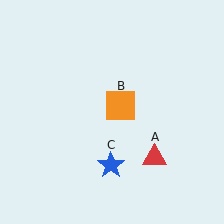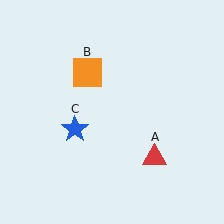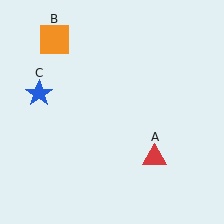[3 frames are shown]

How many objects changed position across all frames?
2 objects changed position: orange square (object B), blue star (object C).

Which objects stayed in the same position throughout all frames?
Red triangle (object A) remained stationary.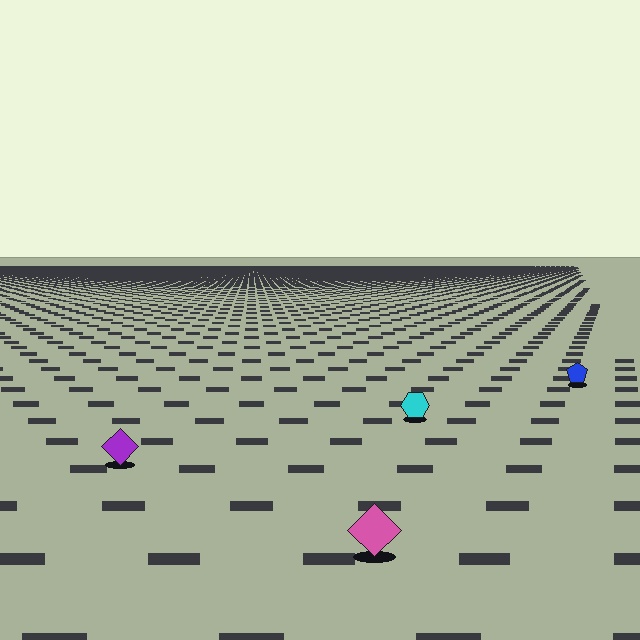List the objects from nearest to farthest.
From nearest to farthest: the pink diamond, the purple diamond, the cyan hexagon, the blue pentagon.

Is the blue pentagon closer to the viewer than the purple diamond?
No. The purple diamond is closer — you can tell from the texture gradient: the ground texture is coarser near it.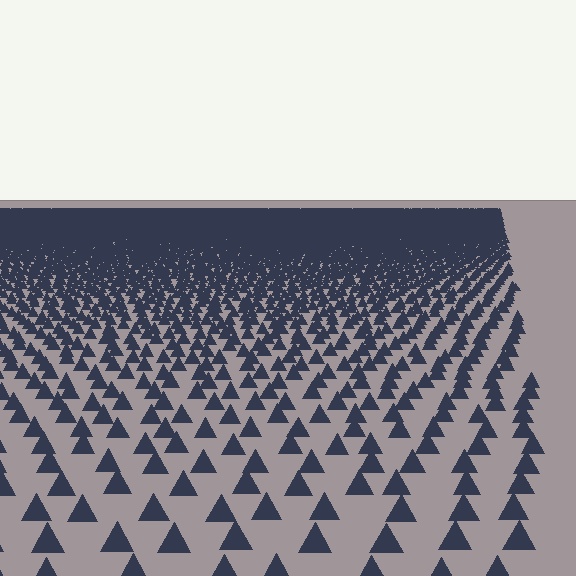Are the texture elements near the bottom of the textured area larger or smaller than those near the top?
Larger. Near the bottom, elements are closer to the viewer and appear at a bigger on-screen size.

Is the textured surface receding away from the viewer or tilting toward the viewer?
The surface is receding away from the viewer. Texture elements get smaller and denser toward the top.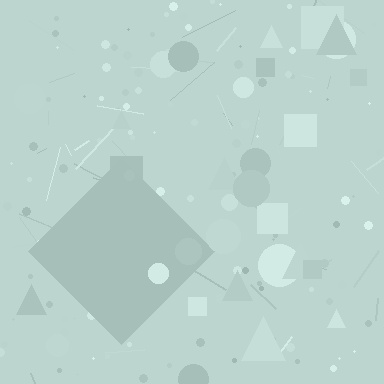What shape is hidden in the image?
A diamond is hidden in the image.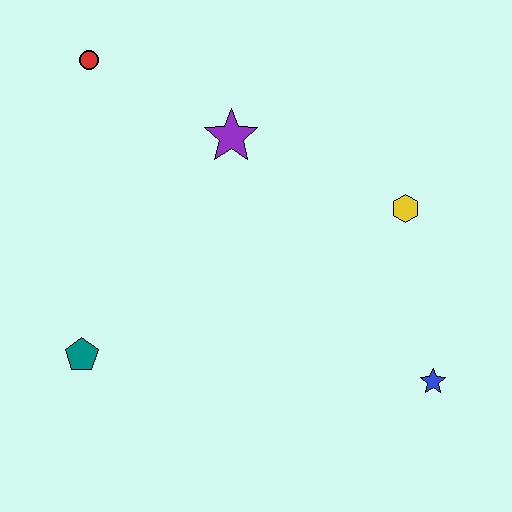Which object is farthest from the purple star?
The blue star is farthest from the purple star.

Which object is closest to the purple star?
The red circle is closest to the purple star.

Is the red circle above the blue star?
Yes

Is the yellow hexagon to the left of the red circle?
No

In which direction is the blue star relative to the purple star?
The blue star is below the purple star.